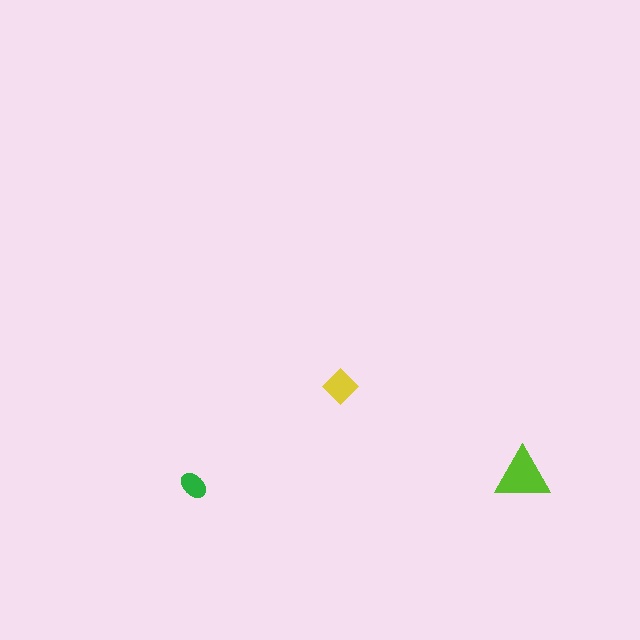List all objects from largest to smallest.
The lime triangle, the yellow diamond, the green ellipse.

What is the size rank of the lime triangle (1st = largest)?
1st.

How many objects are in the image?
There are 3 objects in the image.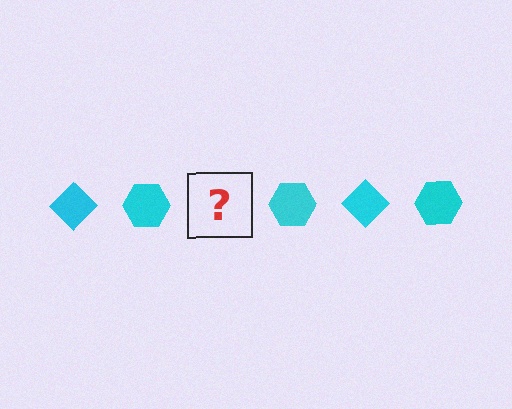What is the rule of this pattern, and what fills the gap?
The rule is that the pattern cycles through diamond, hexagon shapes in cyan. The gap should be filled with a cyan diamond.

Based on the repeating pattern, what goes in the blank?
The blank should be a cyan diamond.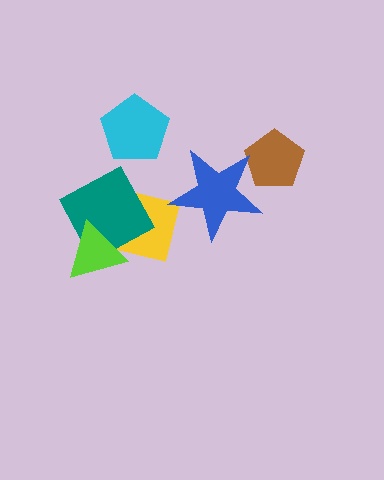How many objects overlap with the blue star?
2 objects overlap with the blue star.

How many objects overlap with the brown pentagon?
1 object overlaps with the brown pentagon.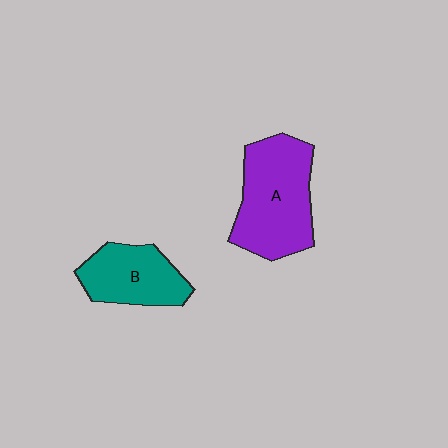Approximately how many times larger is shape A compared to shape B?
Approximately 1.5 times.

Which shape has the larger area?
Shape A (purple).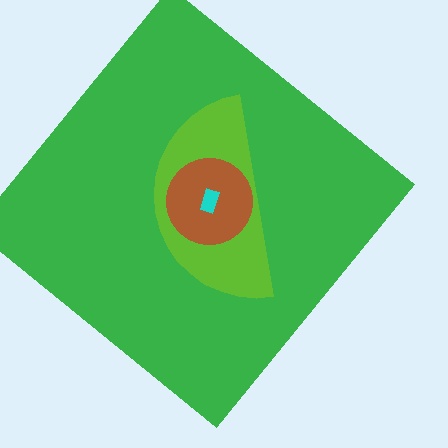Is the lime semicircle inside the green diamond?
Yes.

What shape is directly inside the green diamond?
The lime semicircle.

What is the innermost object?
The cyan rectangle.